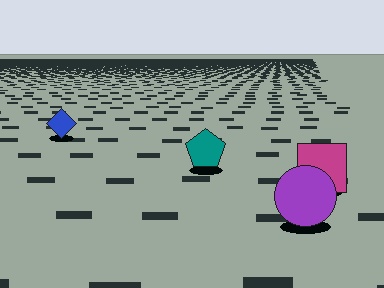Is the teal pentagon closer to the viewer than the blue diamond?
Yes. The teal pentagon is closer — you can tell from the texture gradient: the ground texture is coarser near it.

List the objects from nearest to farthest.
From nearest to farthest: the purple circle, the magenta square, the teal pentagon, the blue diamond.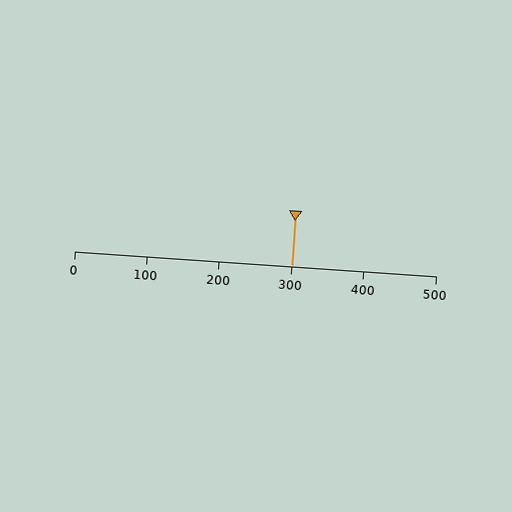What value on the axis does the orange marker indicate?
The marker indicates approximately 300.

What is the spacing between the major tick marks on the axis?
The major ticks are spaced 100 apart.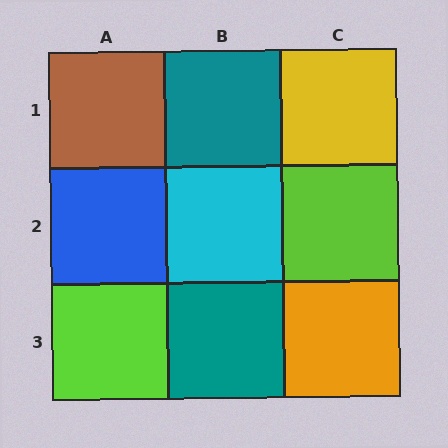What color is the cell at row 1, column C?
Yellow.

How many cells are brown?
1 cell is brown.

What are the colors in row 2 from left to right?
Blue, cyan, lime.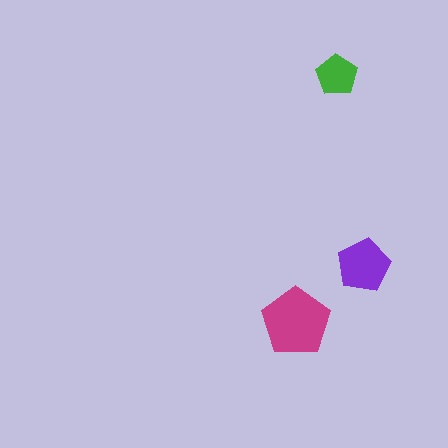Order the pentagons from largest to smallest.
the magenta one, the purple one, the green one.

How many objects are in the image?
There are 3 objects in the image.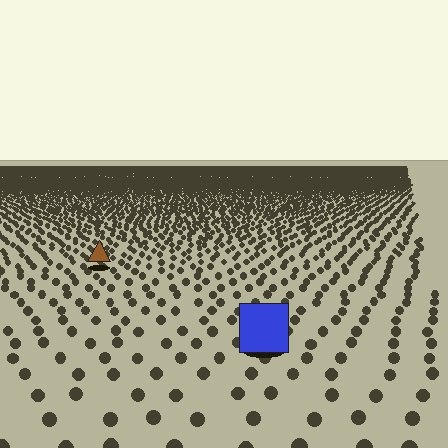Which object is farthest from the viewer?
The brown triangle is farthest from the viewer. It appears smaller and the ground texture around it is denser.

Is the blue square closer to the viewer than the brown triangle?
Yes. The blue square is closer — you can tell from the texture gradient: the ground texture is coarser near it.